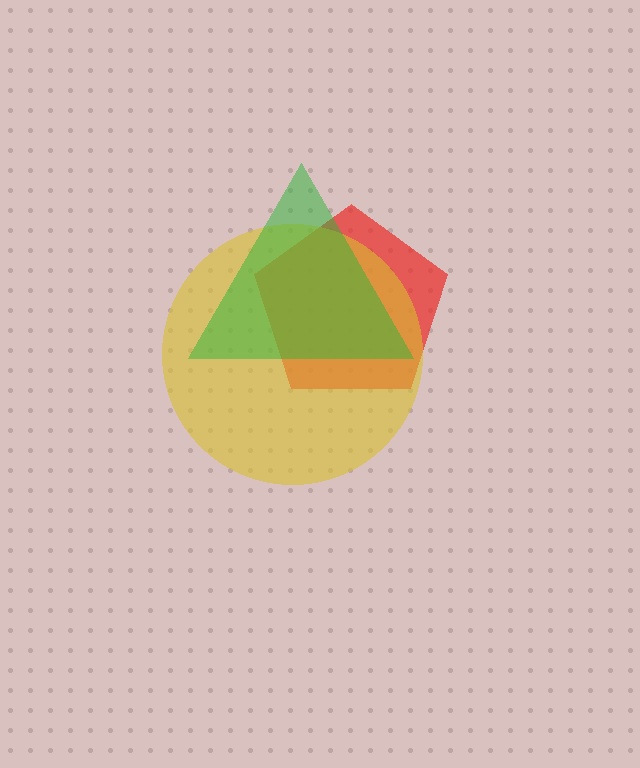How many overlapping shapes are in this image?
There are 3 overlapping shapes in the image.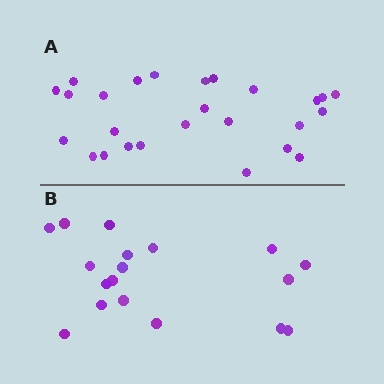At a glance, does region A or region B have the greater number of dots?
Region A (the top region) has more dots.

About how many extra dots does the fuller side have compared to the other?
Region A has roughly 8 or so more dots than region B.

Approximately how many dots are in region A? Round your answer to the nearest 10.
About 30 dots. (The exact count is 26, which rounds to 30.)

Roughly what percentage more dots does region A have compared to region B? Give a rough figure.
About 45% more.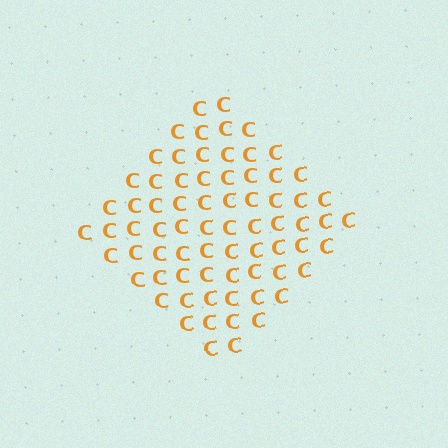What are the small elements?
The small elements are letter C's.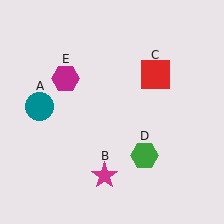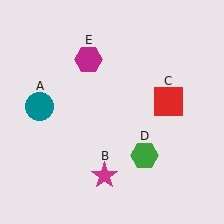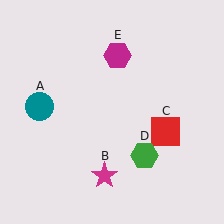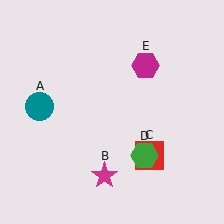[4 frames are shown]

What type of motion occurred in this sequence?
The red square (object C), magenta hexagon (object E) rotated clockwise around the center of the scene.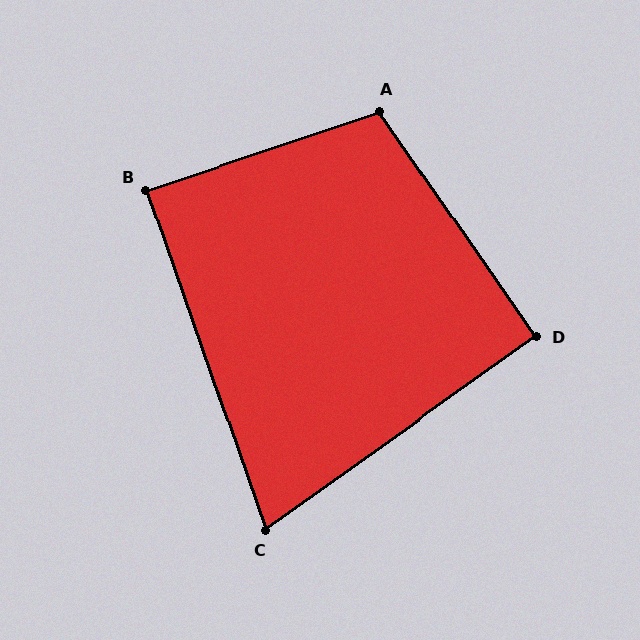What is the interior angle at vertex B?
Approximately 89 degrees (approximately right).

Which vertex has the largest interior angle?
A, at approximately 106 degrees.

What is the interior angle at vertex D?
Approximately 91 degrees (approximately right).